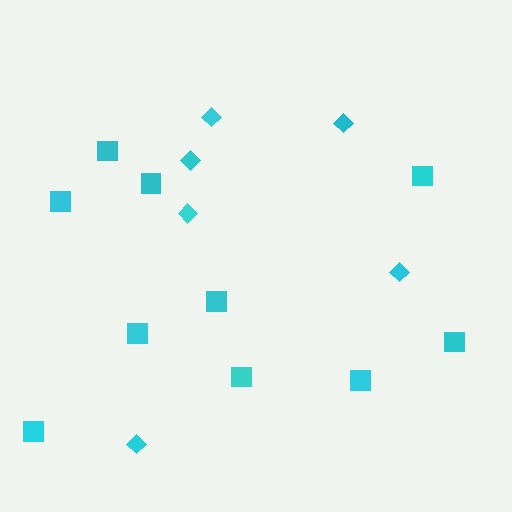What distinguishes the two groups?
There are 2 groups: one group of diamonds (6) and one group of squares (10).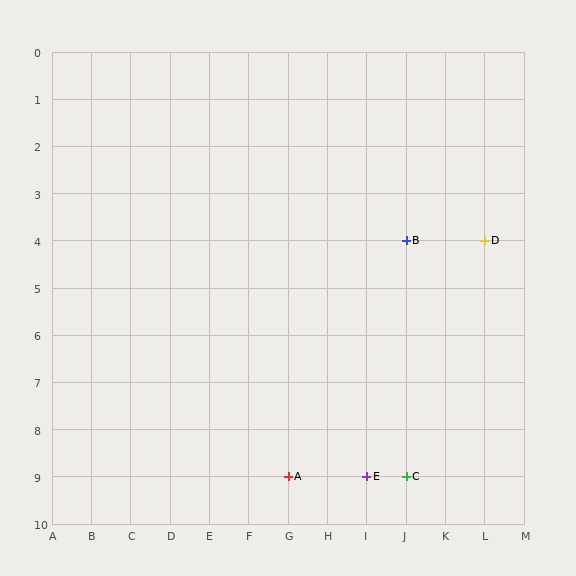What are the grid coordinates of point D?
Point D is at grid coordinates (L, 4).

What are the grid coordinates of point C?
Point C is at grid coordinates (J, 9).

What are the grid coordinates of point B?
Point B is at grid coordinates (J, 4).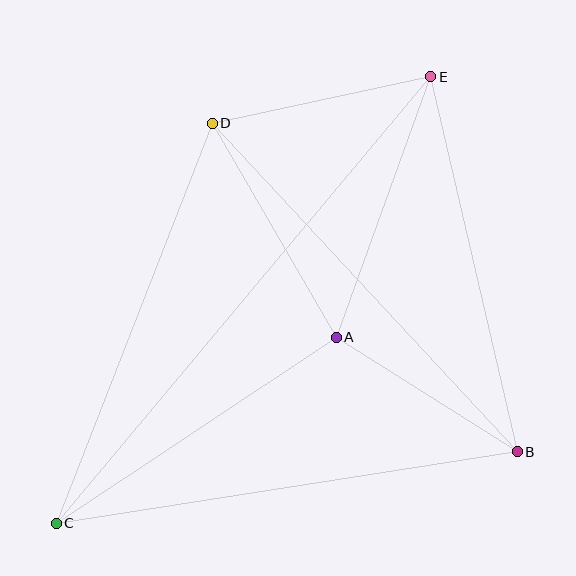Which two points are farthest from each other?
Points C and E are farthest from each other.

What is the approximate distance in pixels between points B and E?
The distance between B and E is approximately 385 pixels.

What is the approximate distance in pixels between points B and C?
The distance between B and C is approximately 467 pixels.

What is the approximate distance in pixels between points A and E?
The distance between A and E is approximately 277 pixels.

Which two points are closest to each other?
Points A and B are closest to each other.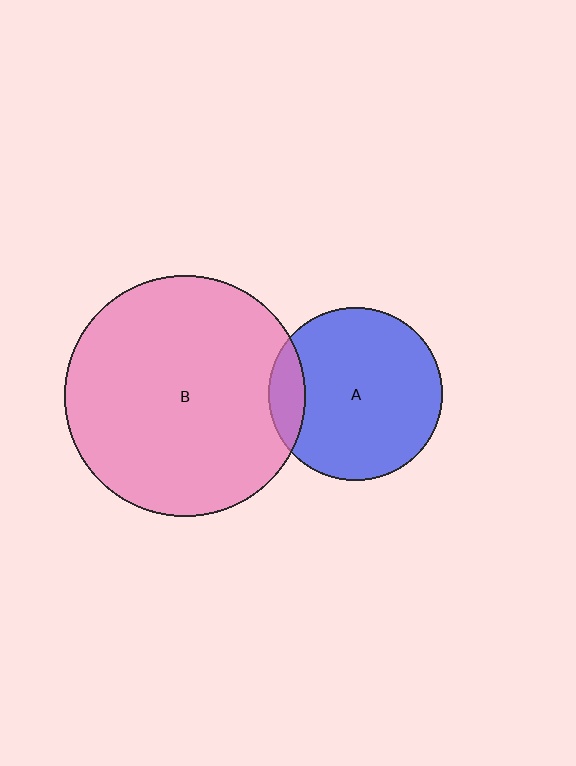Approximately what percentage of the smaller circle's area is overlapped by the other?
Approximately 10%.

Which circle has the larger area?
Circle B (pink).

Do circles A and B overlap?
Yes.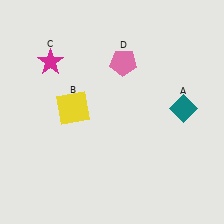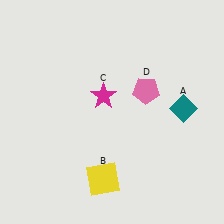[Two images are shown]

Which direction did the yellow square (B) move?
The yellow square (B) moved down.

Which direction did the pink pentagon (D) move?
The pink pentagon (D) moved down.